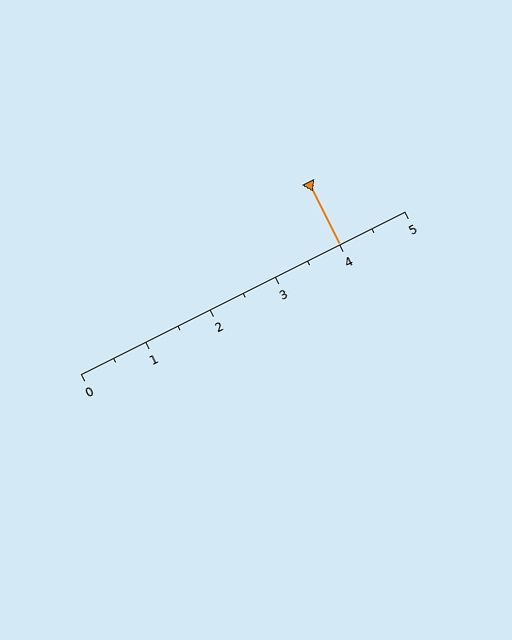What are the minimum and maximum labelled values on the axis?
The axis runs from 0 to 5.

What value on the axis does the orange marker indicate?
The marker indicates approximately 4.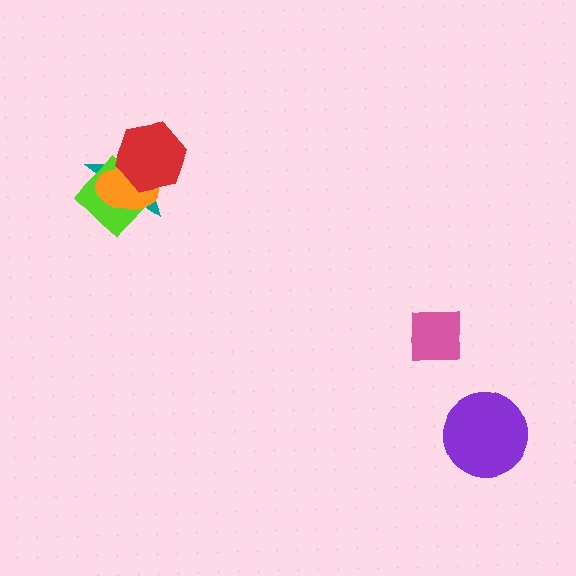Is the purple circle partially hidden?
No, no other shape covers it.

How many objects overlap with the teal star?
3 objects overlap with the teal star.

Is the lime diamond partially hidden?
Yes, it is partially covered by another shape.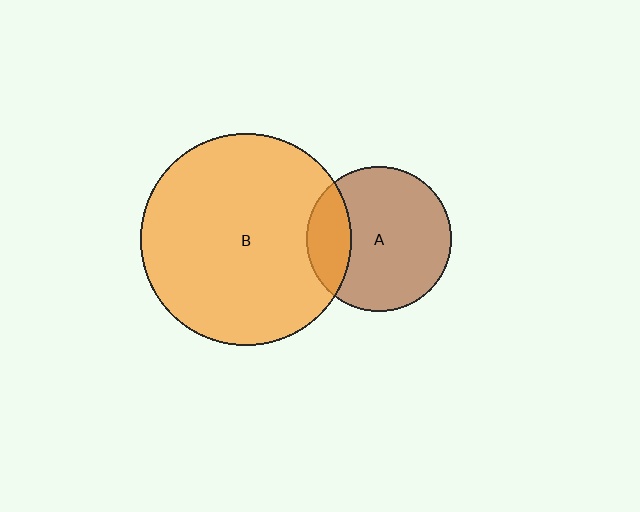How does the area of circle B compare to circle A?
Approximately 2.1 times.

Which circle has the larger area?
Circle B (orange).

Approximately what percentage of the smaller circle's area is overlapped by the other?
Approximately 20%.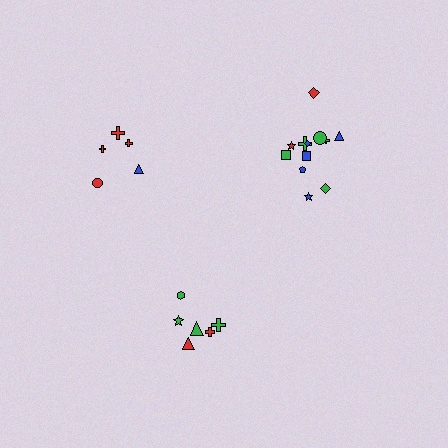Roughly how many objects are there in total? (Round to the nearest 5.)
Roughly 25 objects in total.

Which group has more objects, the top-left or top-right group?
The top-right group.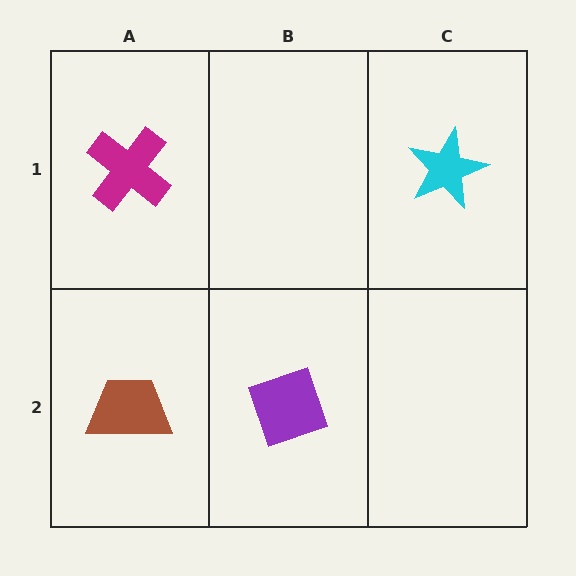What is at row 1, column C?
A cyan star.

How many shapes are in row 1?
2 shapes.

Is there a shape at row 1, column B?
No, that cell is empty.